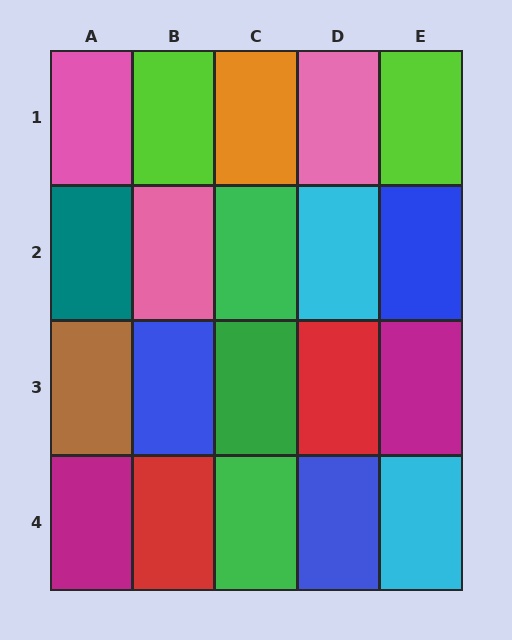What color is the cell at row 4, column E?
Cyan.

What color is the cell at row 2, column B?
Pink.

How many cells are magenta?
2 cells are magenta.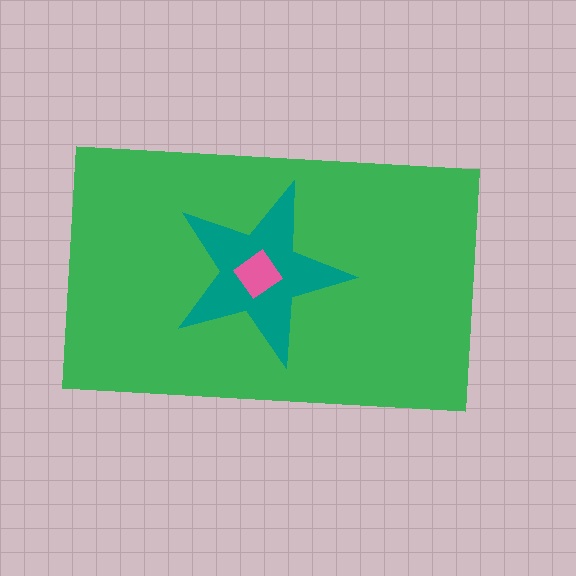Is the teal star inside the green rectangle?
Yes.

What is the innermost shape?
The pink diamond.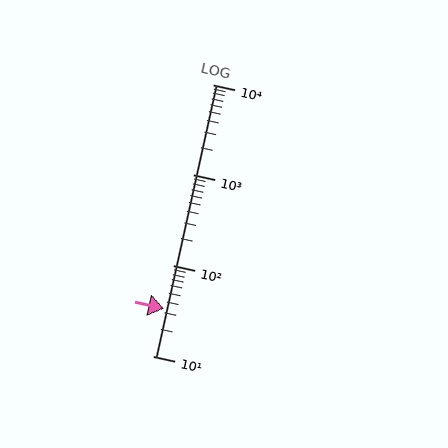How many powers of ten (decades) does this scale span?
The scale spans 3 decades, from 10 to 10000.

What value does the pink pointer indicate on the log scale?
The pointer indicates approximately 33.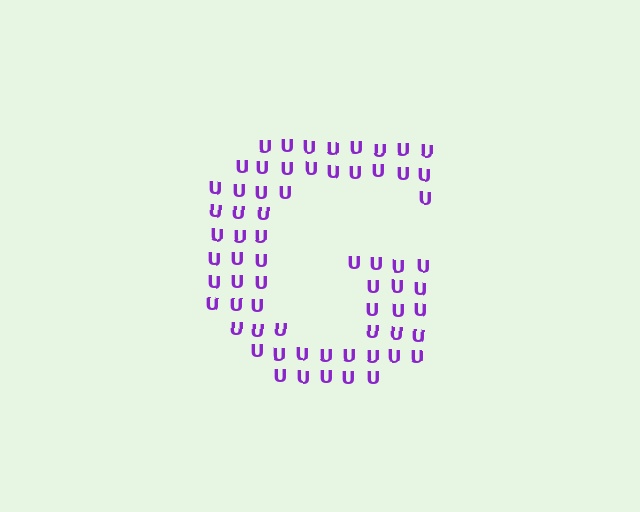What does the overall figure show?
The overall figure shows the letter G.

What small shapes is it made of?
It is made of small letter U's.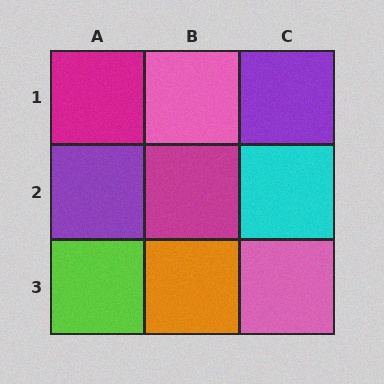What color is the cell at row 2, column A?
Purple.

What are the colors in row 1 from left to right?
Magenta, pink, purple.